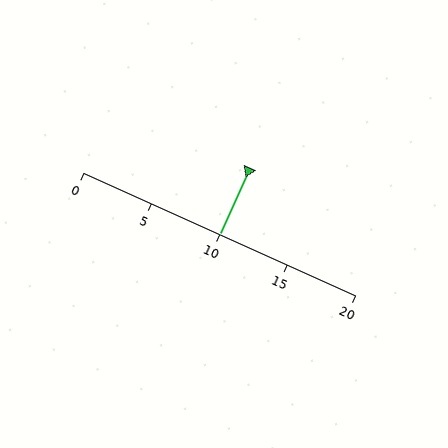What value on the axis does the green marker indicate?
The marker indicates approximately 10.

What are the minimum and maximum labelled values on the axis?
The axis runs from 0 to 20.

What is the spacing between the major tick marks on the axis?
The major ticks are spaced 5 apart.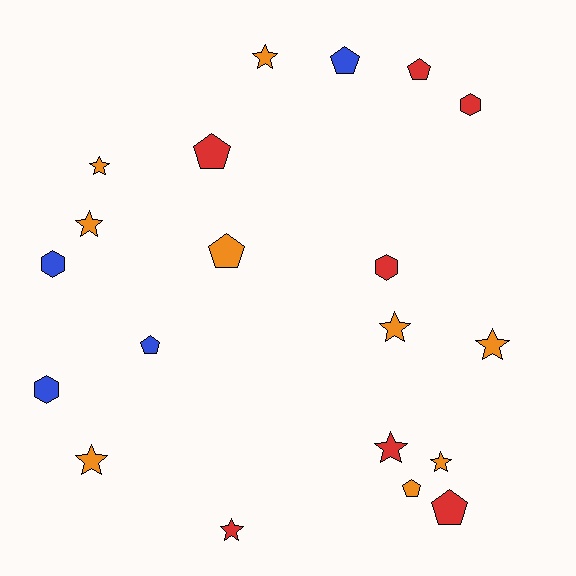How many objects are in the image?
There are 20 objects.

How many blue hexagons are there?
There are 2 blue hexagons.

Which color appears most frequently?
Orange, with 9 objects.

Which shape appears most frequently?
Star, with 9 objects.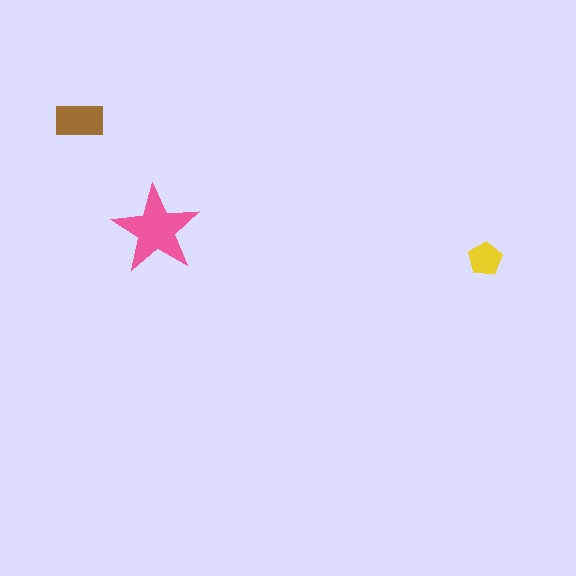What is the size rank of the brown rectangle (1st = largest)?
2nd.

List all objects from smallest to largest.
The yellow pentagon, the brown rectangle, the pink star.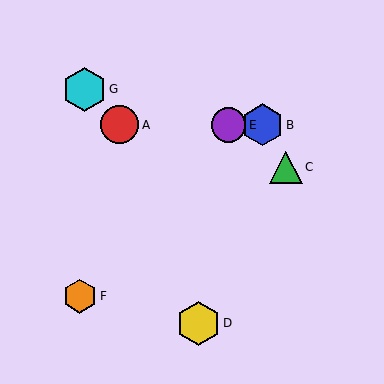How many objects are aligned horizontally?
3 objects (A, B, E) are aligned horizontally.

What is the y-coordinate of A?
Object A is at y≈125.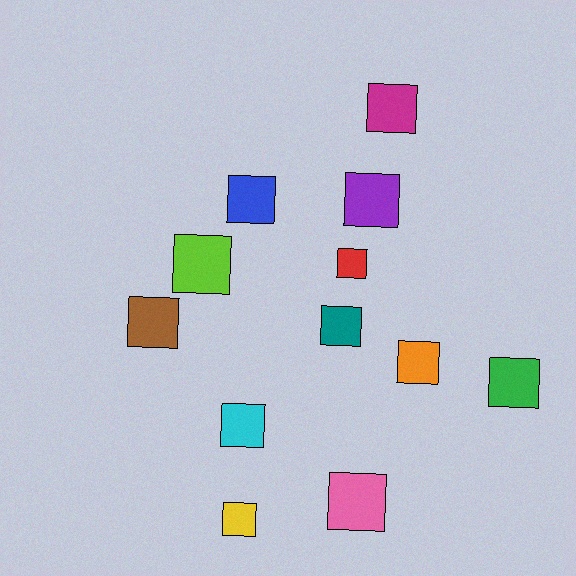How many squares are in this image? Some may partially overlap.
There are 12 squares.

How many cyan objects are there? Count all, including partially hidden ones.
There is 1 cyan object.